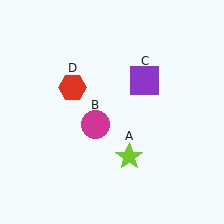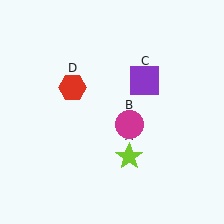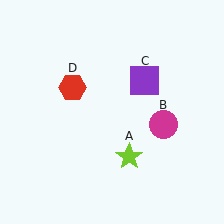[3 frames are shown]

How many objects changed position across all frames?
1 object changed position: magenta circle (object B).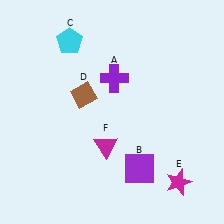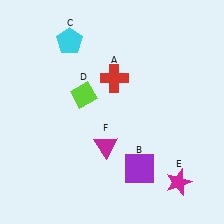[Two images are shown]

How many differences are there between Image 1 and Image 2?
There are 2 differences between the two images.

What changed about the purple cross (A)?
In Image 1, A is purple. In Image 2, it changed to red.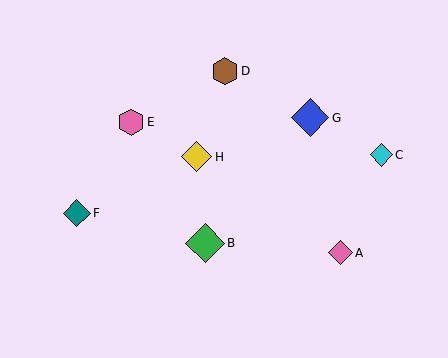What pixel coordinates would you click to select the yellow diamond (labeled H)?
Click at (197, 157) to select the yellow diamond H.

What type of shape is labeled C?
Shape C is a cyan diamond.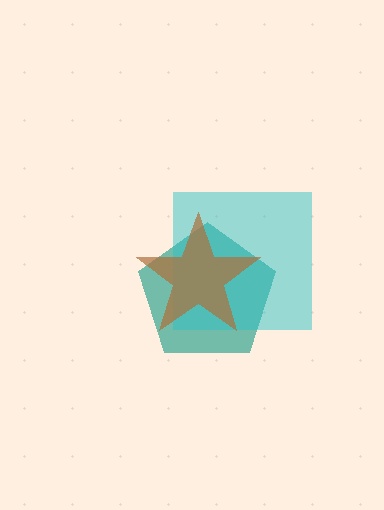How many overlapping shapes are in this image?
There are 3 overlapping shapes in the image.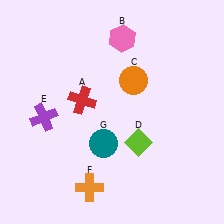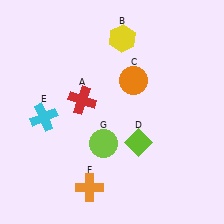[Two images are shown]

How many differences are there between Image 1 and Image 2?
There are 3 differences between the two images.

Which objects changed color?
B changed from pink to yellow. E changed from purple to cyan. G changed from teal to lime.